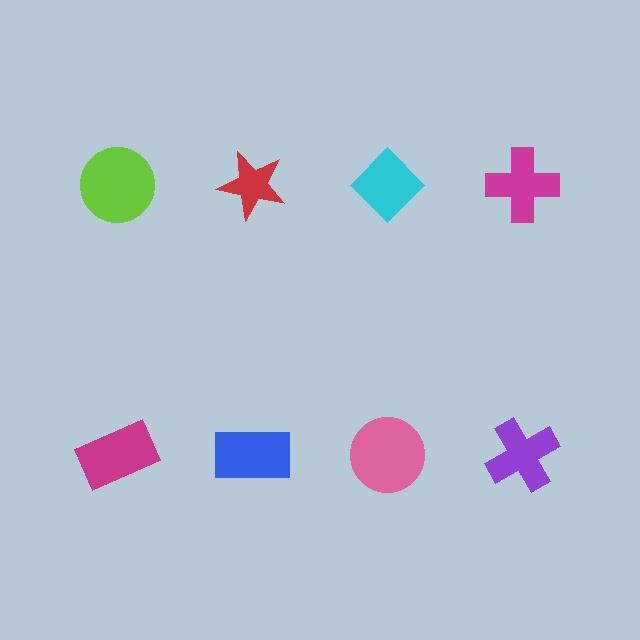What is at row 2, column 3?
A pink circle.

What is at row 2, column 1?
A magenta rectangle.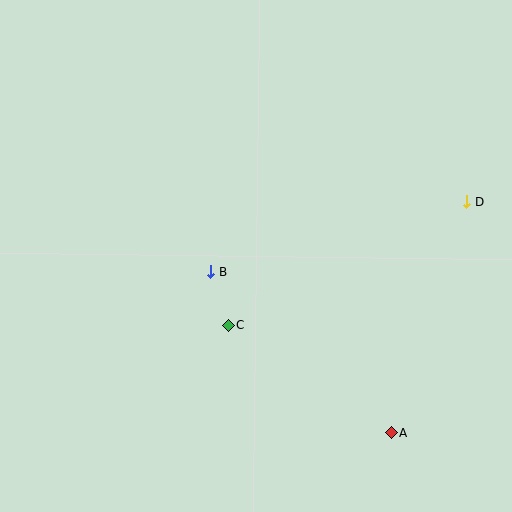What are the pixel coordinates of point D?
Point D is at (466, 201).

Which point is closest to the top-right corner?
Point D is closest to the top-right corner.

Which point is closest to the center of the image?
Point B at (210, 272) is closest to the center.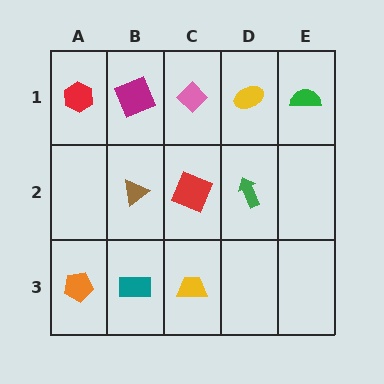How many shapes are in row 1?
5 shapes.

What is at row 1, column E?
A green semicircle.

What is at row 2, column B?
A brown triangle.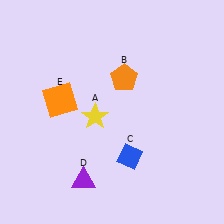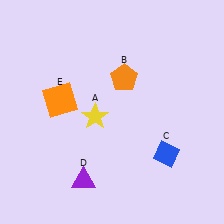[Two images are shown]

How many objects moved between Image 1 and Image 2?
1 object moved between the two images.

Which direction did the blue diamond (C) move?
The blue diamond (C) moved right.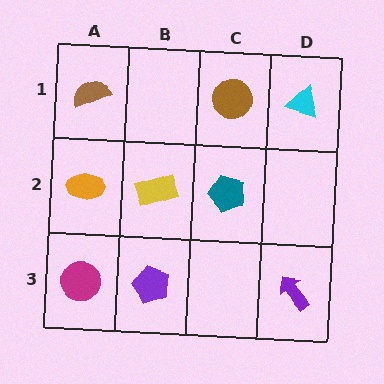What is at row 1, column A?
A brown semicircle.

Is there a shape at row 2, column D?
No, that cell is empty.